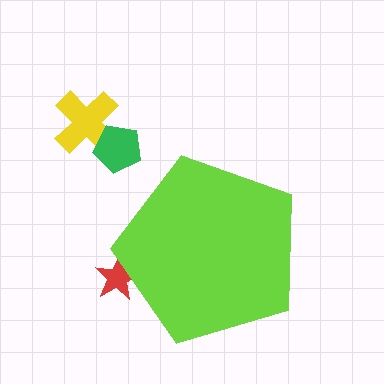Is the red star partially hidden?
Yes, the red star is partially hidden behind the lime pentagon.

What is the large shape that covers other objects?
A lime pentagon.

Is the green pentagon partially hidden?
No, the green pentagon is fully visible.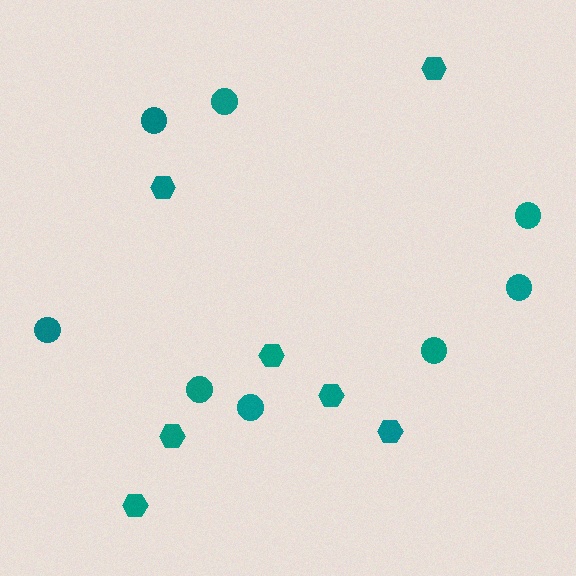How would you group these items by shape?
There are 2 groups: one group of circles (8) and one group of hexagons (7).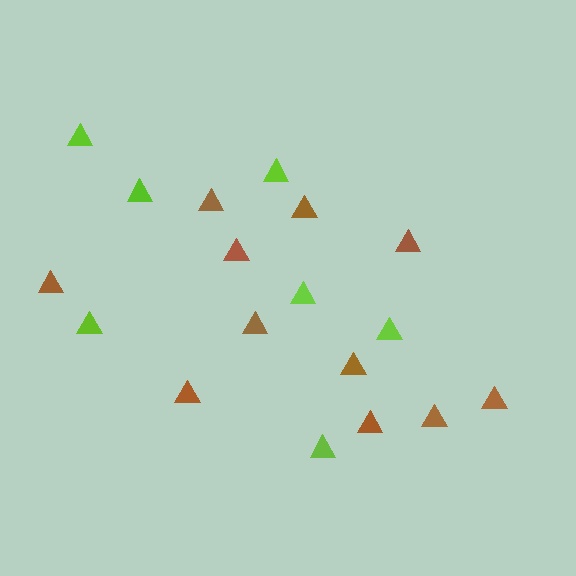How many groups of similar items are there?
There are 2 groups: one group of lime triangles (7) and one group of brown triangles (11).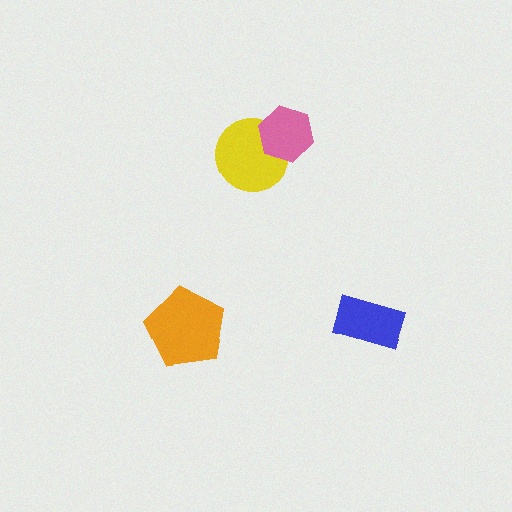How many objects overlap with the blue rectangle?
0 objects overlap with the blue rectangle.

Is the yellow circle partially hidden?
Yes, it is partially covered by another shape.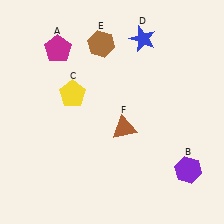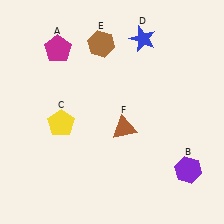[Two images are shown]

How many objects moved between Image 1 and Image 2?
1 object moved between the two images.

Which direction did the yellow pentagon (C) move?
The yellow pentagon (C) moved down.